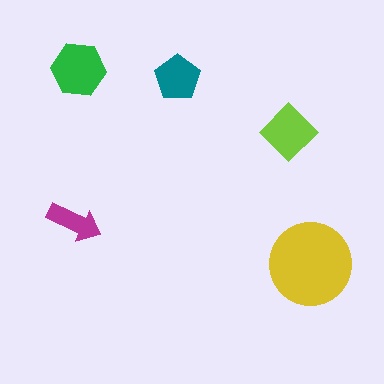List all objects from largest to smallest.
The yellow circle, the green hexagon, the lime diamond, the teal pentagon, the magenta arrow.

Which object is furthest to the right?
The yellow circle is rightmost.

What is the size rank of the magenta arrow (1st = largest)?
5th.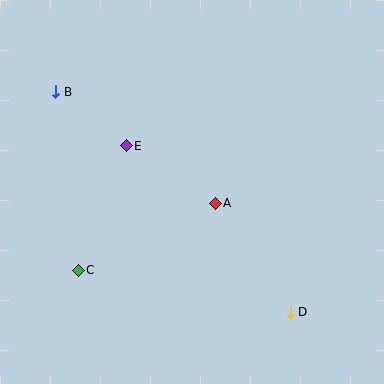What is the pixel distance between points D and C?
The distance between D and C is 216 pixels.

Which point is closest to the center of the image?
Point A at (215, 203) is closest to the center.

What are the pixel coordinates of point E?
Point E is at (126, 146).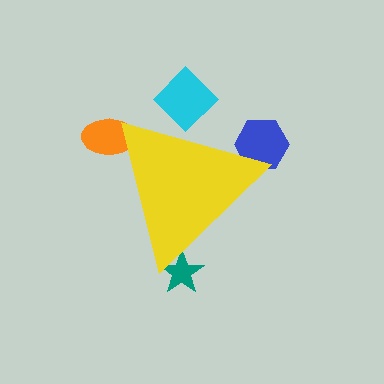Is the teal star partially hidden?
Yes, the teal star is partially hidden behind the yellow triangle.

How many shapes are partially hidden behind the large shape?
4 shapes are partially hidden.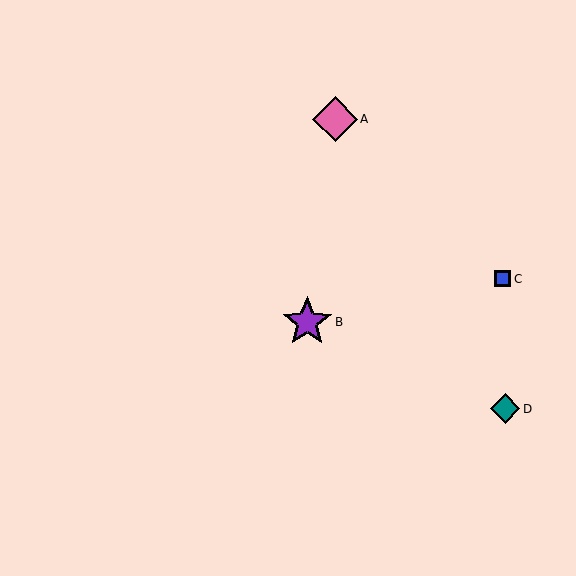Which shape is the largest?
The purple star (labeled B) is the largest.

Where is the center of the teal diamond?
The center of the teal diamond is at (505, 409).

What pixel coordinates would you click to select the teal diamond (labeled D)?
Click at (505, 409) to select the teal diamond D.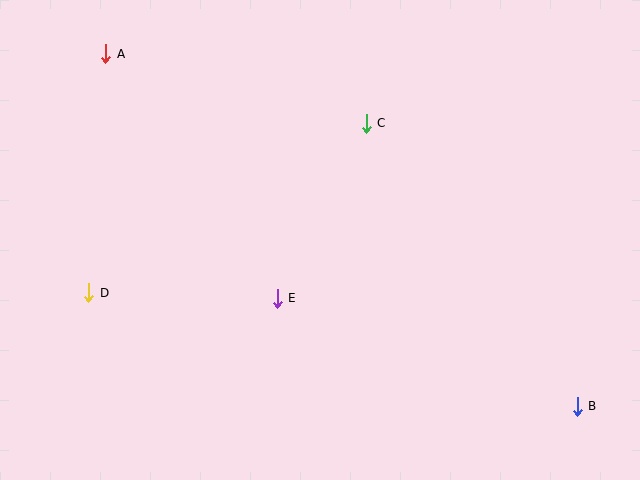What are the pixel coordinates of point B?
Point B is at (577, 406).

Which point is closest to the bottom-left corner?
Point D is closest to the bottom-left corner.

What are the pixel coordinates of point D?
Point D is at (89, 293).